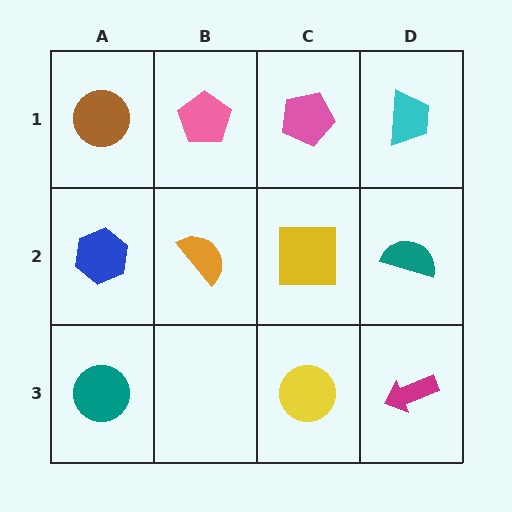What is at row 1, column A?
A brown circle.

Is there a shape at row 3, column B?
No, that cell is empty.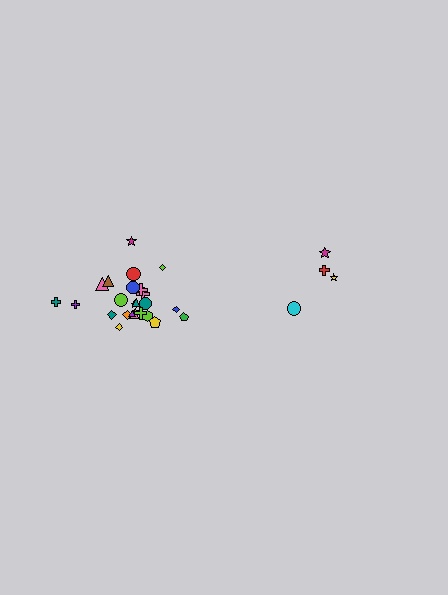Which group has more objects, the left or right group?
The left group.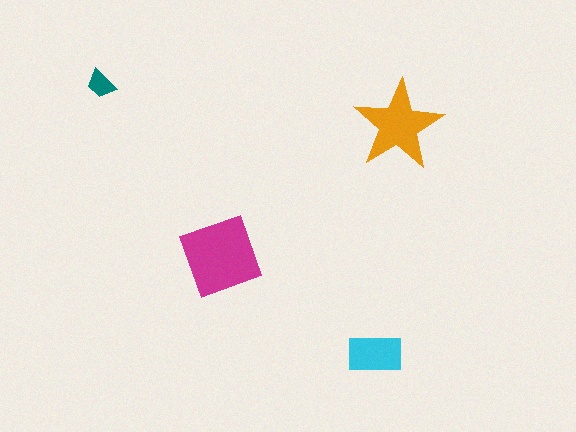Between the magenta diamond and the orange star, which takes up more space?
The magenta diamond.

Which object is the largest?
The magenta diamond.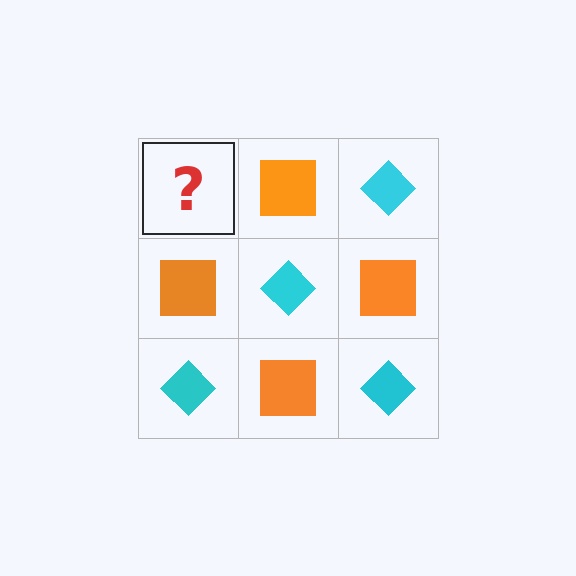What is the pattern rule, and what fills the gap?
The rule is that it alternates cyan diamond and orange square in a checkerboard pattern. The gap should be filled with a cyan diamond.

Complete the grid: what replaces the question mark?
The question mark should be replaced with a cyan diamond.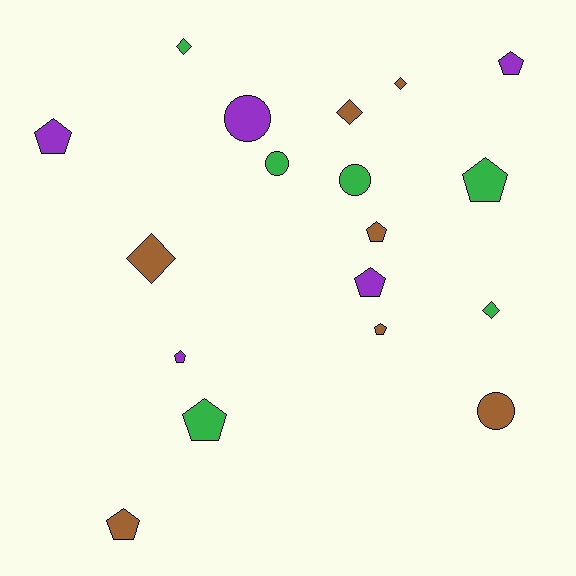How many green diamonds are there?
There are 2 green diamonds.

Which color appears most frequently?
Brown, with 7 objects.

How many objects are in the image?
There are 18 objects.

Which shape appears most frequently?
Pentagon, with 9 objects.